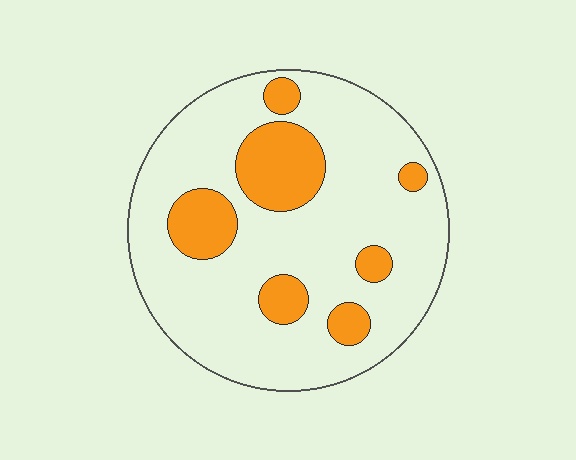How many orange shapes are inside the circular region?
7.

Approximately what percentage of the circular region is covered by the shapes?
Approximately 20%.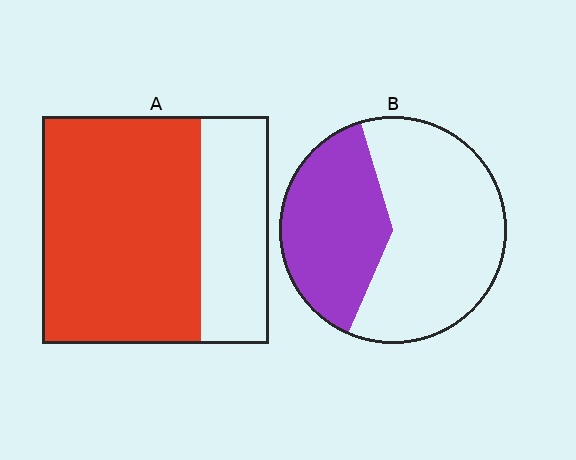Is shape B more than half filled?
No.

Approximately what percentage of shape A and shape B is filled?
A is approximately 70% and B is approximately 40%.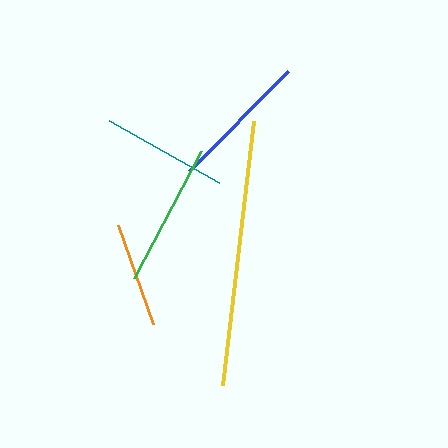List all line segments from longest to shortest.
From longest to shortest: yellow, green, blue, teal, orange.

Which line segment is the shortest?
The orange line is the shortest at approximately 105 pixels.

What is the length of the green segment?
The green segment is approximately 143 pixels long.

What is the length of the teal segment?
The teal segment is approximately 127 pixels long.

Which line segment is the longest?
The yellow line is the longest at approximately 266 pixels.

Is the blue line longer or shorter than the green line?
The green line is longer than the blue line.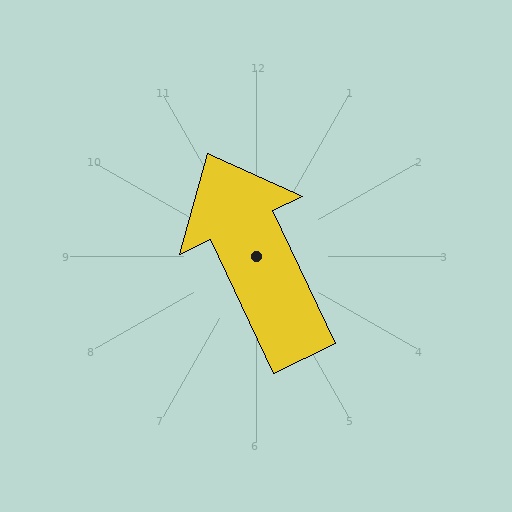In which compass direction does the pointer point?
Northwest.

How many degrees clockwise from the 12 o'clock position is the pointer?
Approximately 335 degrees.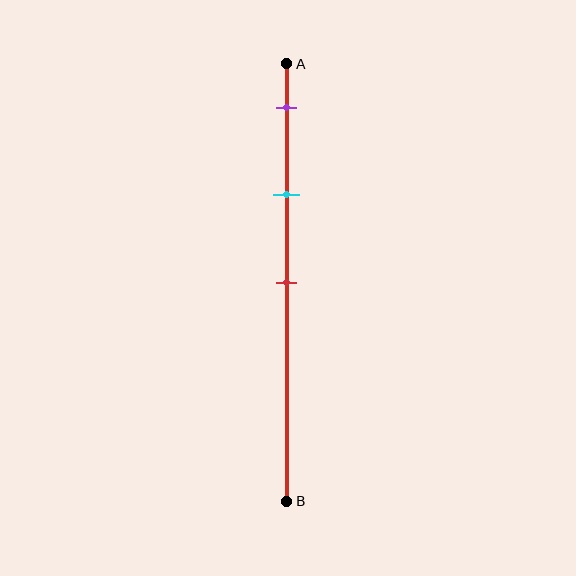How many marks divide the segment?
There are 3 marks dividing the segment.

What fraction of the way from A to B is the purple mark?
The purple mark is approximately 10% (0.1) of the way from A to B.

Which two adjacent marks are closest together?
The purple and cyan marks are the closest adjacent pair.